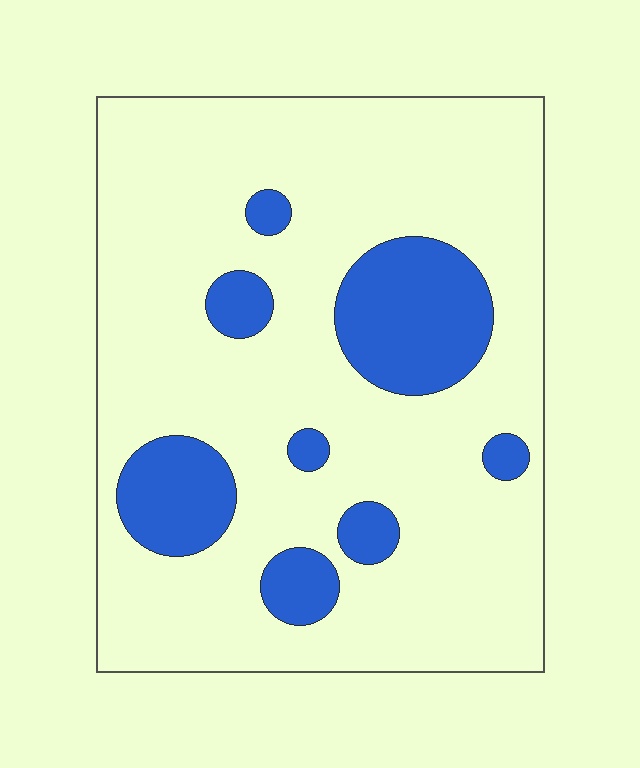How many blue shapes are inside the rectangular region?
8.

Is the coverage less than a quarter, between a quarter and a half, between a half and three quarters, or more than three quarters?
Less than a quarter.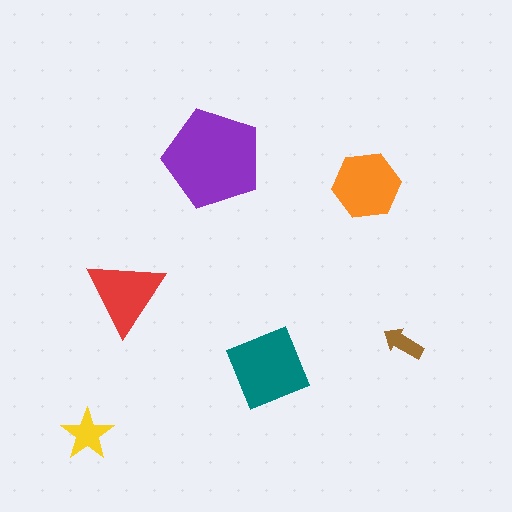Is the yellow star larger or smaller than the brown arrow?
Larger.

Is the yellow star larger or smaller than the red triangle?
Smaller.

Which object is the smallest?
The brown arrow.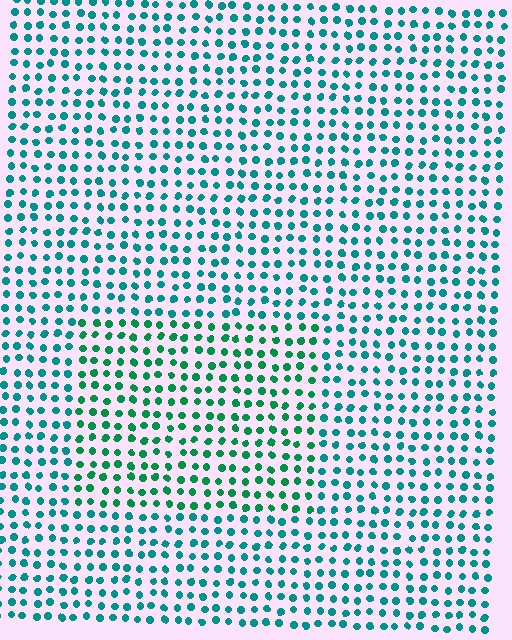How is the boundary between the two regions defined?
The boundary is defined purely by a slight shift in hue (about 29 degrees). Spacing, size, and orientation are identical on both sides.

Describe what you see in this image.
The image is filled with small teal elements in a uniform arrangement. A rectangle-shaped region is visible where the elements are tinted to a slightly different hue, forming a subtle color boundary.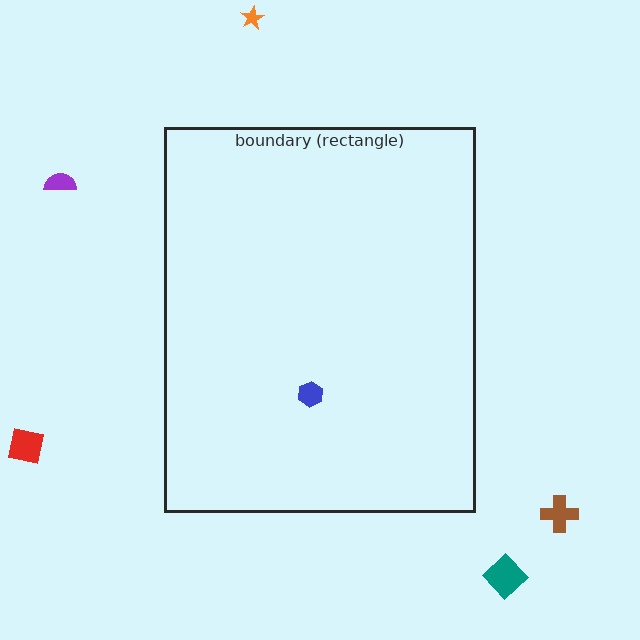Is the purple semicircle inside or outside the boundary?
Outside.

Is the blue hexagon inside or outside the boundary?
Inside.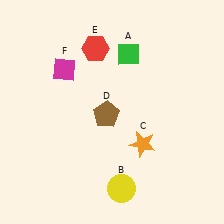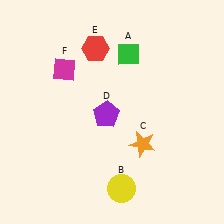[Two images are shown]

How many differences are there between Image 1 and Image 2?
There is 1 difference between the two images.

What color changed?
The pentagon (D) changed from brown in Image 1 to purple in Image 2.